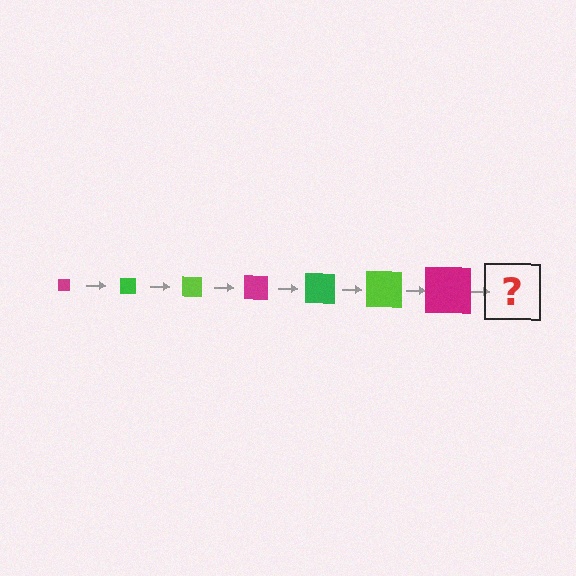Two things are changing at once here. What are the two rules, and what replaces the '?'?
The two rules are that the square grows larger each step and the color cycles through magenta, green, and lime. The '?' should be a green square, larger than the previous one.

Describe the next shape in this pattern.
It should be a green square, larger than the previous one.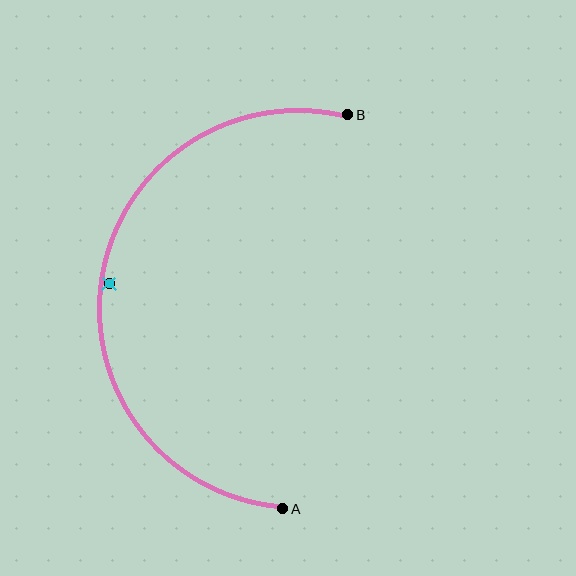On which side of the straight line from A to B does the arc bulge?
The arc bulges to the left of the straight line connecting A and B.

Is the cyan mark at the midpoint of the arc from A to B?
No — the cyan mark does not lie on the arc at all. It sits slightly inside the curve.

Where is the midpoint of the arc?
The arc midpoint is the point on the curve farthest from the straight line joining A and B. It sits to the left of that line.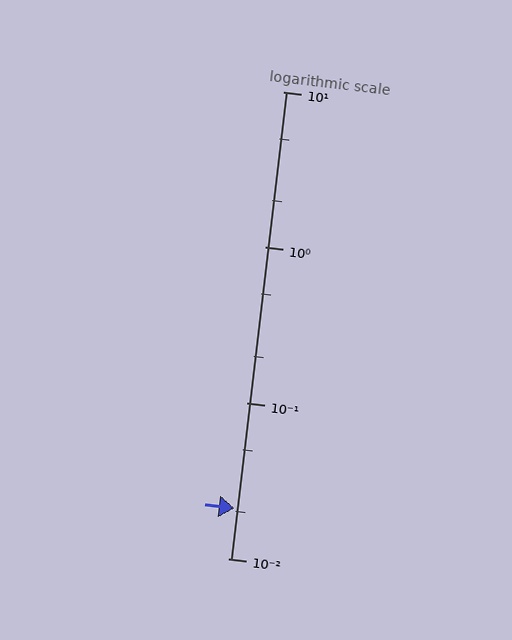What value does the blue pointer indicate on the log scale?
The pointer indicates approximately 0.021.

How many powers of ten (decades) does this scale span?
The scale spans 3 decades, from 0.01 to 10.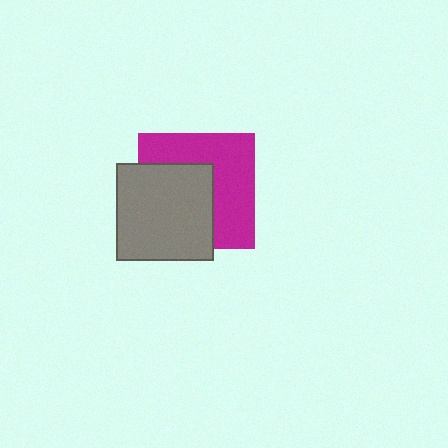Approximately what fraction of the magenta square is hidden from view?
Roughly 48% of the magenta square is hidden behind the gray square.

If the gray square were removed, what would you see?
You would see the complete magenta square.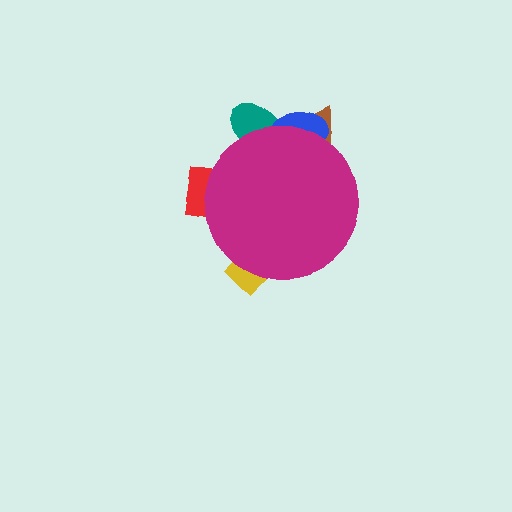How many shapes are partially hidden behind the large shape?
5 shapes are partially hidden.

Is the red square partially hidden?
Yes, the red square is partially hidden behind the magenta circle.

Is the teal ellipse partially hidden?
Yes, the teal ellipse is partially hidden behind the magenta circle.